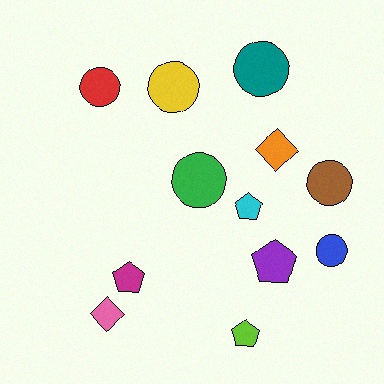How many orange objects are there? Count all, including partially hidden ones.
There is 1 orange object.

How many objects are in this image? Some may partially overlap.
There are 12 objects.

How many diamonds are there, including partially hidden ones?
There are 2 diamonds.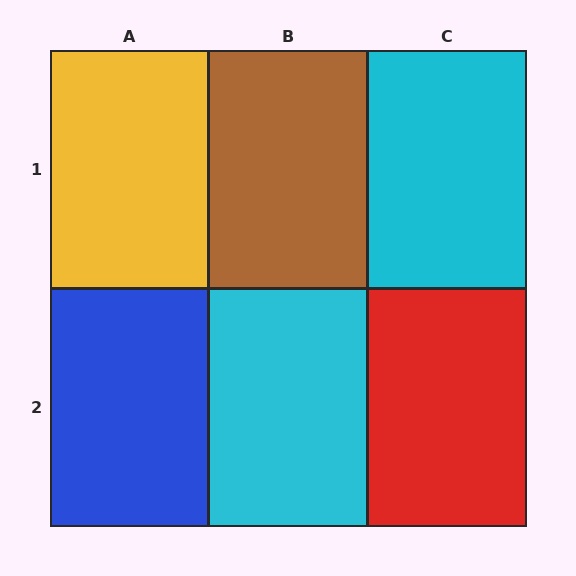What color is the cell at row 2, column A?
Blue.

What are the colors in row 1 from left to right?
Yellow, brown, cyan.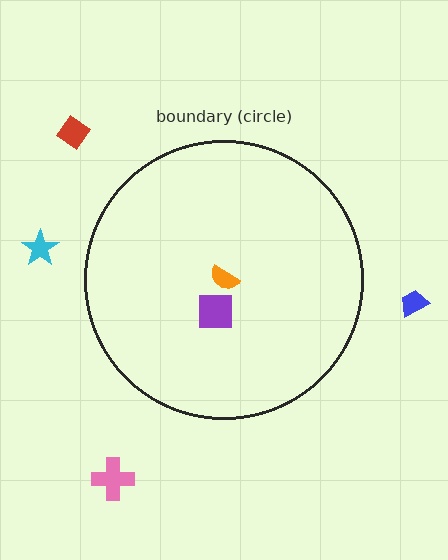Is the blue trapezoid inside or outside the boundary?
Outside.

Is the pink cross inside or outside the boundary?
Outside.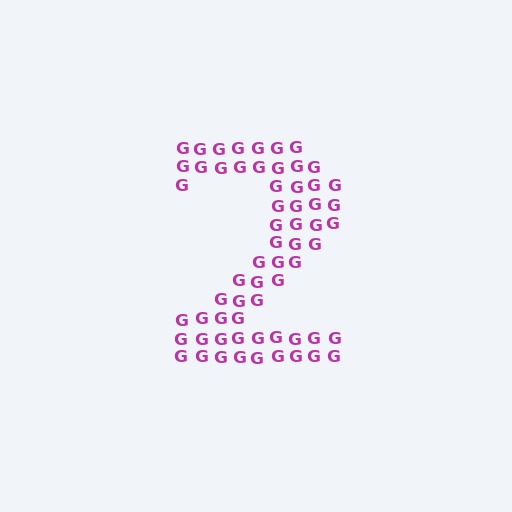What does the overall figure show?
The overall figure shows the digit 2.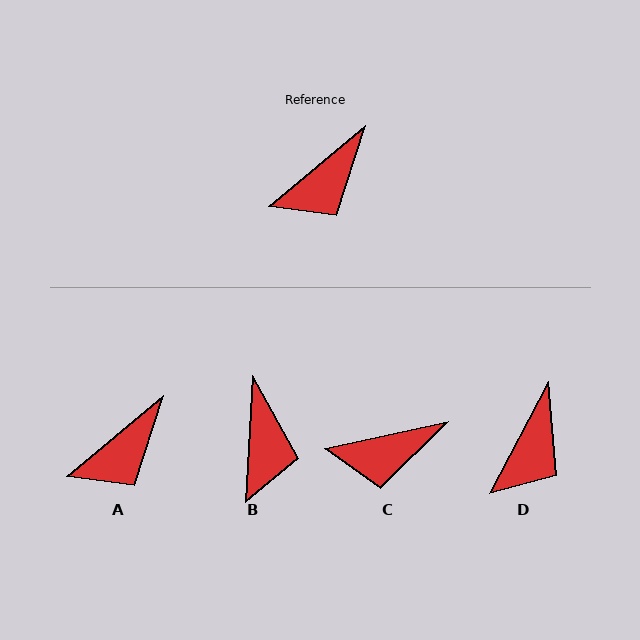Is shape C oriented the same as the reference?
No, it is off by about 28 degrees.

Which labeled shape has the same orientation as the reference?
A.